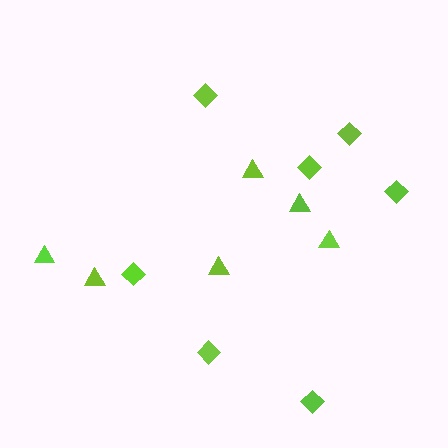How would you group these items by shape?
There are 2 groups: one group of triangles (6) and one group of diamonds (7).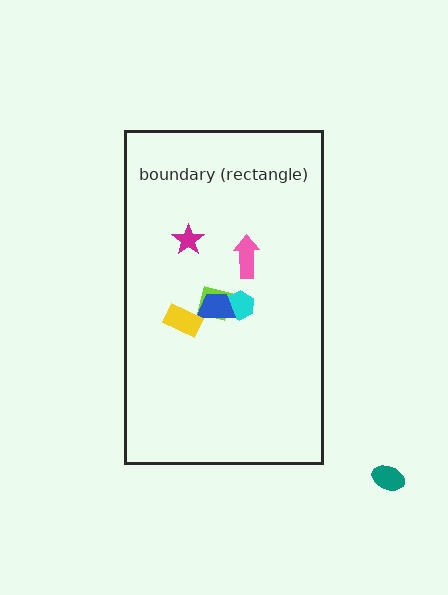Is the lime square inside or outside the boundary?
Inside.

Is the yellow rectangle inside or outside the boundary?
Inside.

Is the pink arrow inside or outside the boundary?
Inside.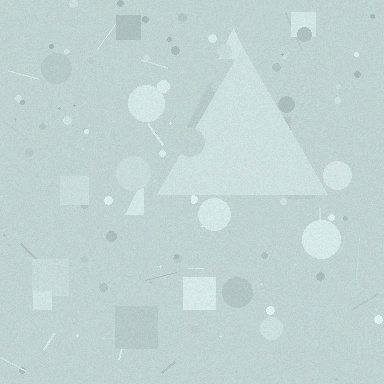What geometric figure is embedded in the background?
A triangle is embedded in the background.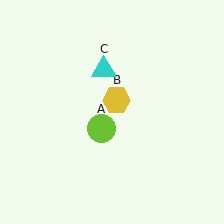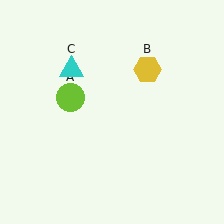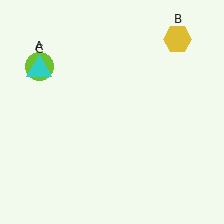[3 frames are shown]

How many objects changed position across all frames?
3 objects changed position: lime circle (object A), yellow hexagon (object B), cyan triangle (object C).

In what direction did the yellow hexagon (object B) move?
The yellow hexagon (object B) moved up and to the right.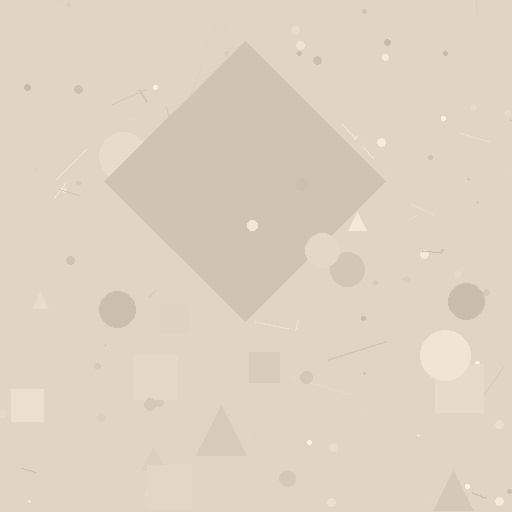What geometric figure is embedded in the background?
A diamond is embedded in the background.